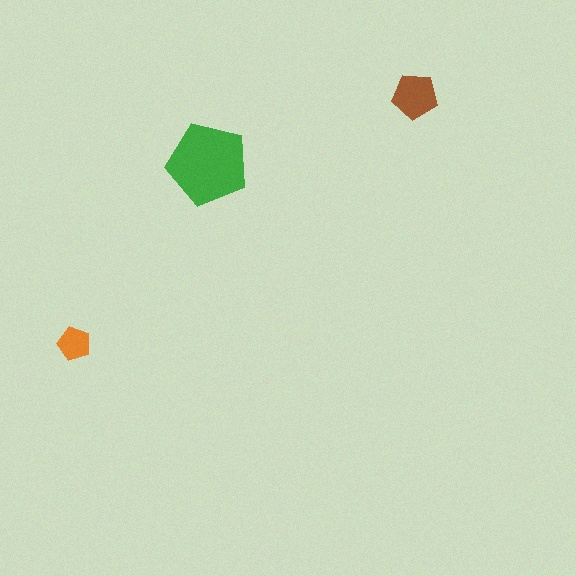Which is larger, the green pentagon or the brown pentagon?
The green one.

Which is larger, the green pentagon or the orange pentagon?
The green one.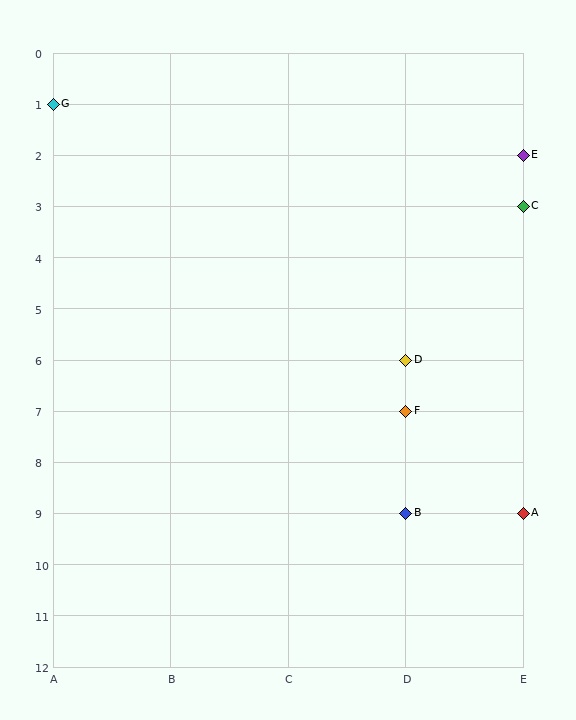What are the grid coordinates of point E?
Point E is at grid coordinates (E, 2).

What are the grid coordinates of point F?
Point F is at grid coordinates (D, 7).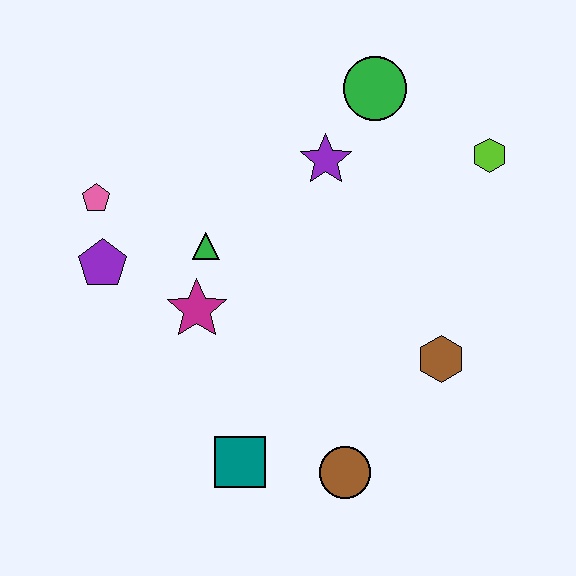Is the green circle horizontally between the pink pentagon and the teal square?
No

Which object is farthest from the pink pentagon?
The lime hexagon is farthest from the pink pentagon.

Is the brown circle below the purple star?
Yes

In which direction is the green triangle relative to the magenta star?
The green triangle is above the magenta star.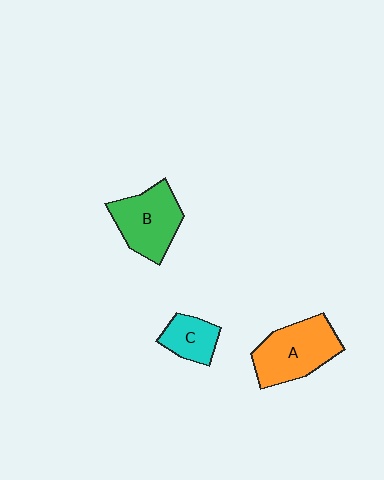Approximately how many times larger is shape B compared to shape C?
Approximately 1.8 times.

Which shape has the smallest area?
Shape C (cyan).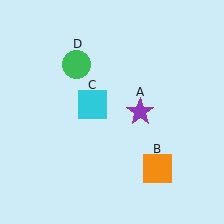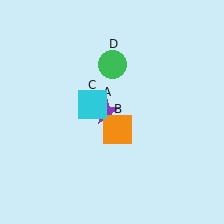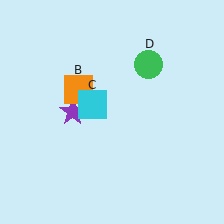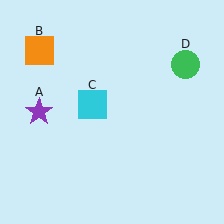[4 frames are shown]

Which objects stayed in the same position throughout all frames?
Cyan square (object C) remained stationary.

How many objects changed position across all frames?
3 objects changed position: purple star (object A), orange square (object B), green circle (object D).